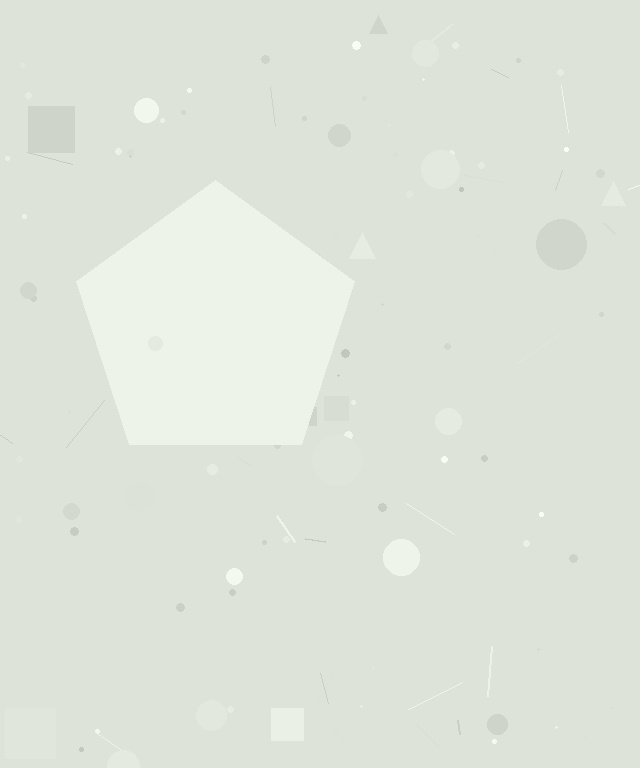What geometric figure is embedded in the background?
A pentagon is embedded in the background.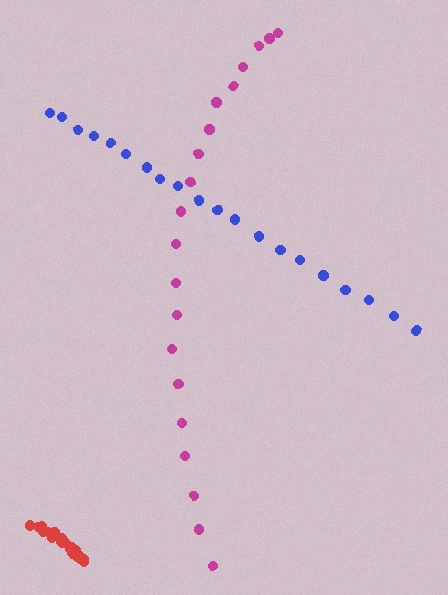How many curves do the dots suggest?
There are 3 distinct paths.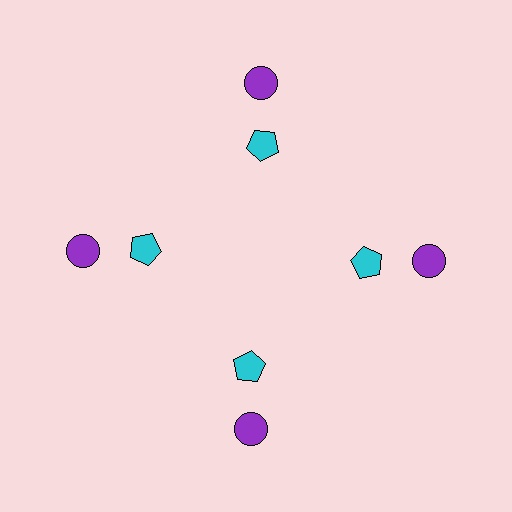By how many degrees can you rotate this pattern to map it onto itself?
The pattern maps onto itself every 90 degrees of rotation.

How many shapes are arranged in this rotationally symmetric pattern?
There are 8 shapes, arranged in 4 groups of 2.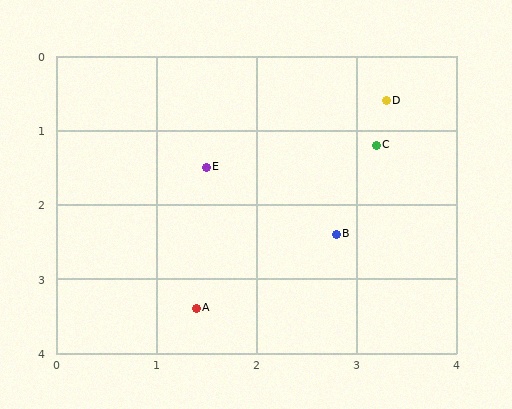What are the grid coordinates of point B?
Point B is at approximately (2.8, 2.4).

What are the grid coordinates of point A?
Point A is at approximately (1.4, 3.4).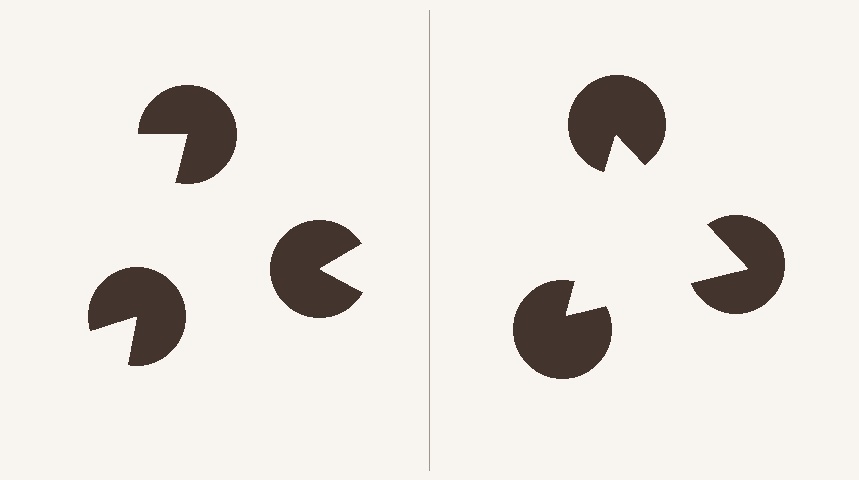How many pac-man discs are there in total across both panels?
6 — 3 on each side.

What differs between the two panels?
The pac-man discs are positioned identically on both sides; only the wedge orientations differ. On the right they align to a triangle; on the left they are misaligned.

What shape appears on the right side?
An illusory triangle.